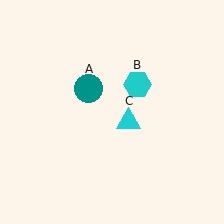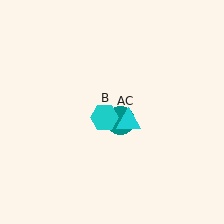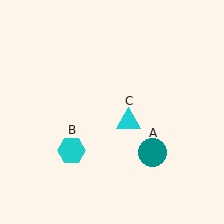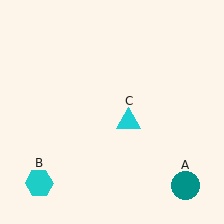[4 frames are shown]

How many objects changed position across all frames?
2 objects changed position: teal circle (object A), cyan hexagon (object B).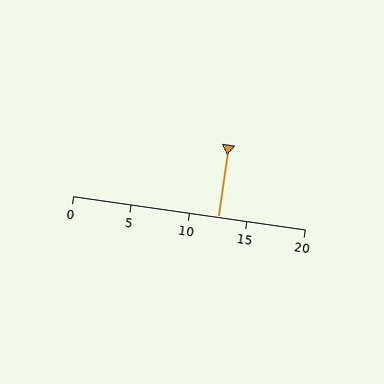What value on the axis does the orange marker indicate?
The marker indicates approximately 12.5.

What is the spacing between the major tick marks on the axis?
The major ticks are spaced 5 apart.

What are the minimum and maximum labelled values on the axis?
The axis runs from 0 to 20.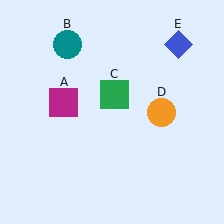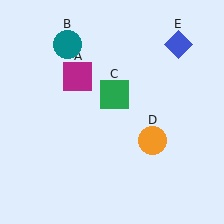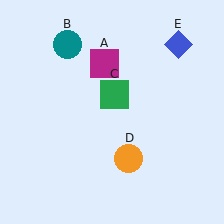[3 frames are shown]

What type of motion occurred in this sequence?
The magenta square (object A), orange circle (object D) rotated clockwise around the center of the scene.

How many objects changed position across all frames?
2 objects changed position: magenta square (object A), orange circle (object D).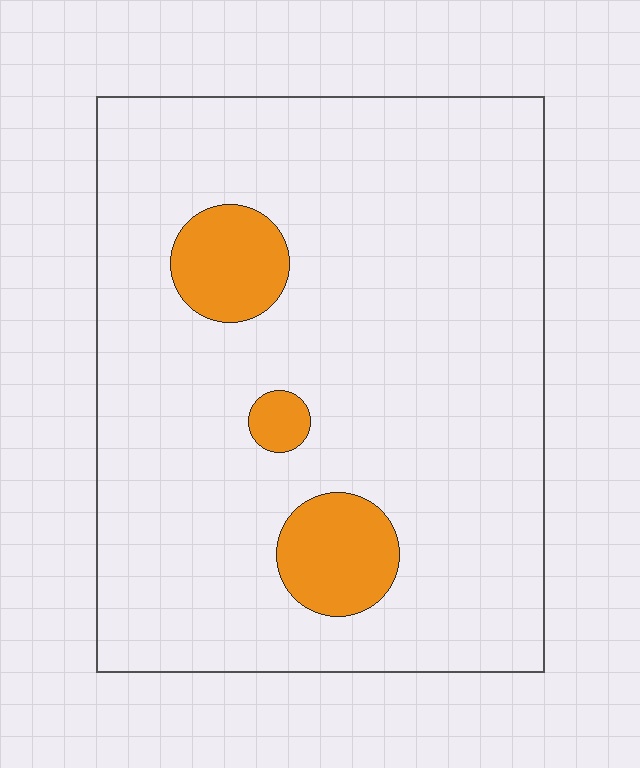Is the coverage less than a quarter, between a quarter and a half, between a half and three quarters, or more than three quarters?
Less than a quarter.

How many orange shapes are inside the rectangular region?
3.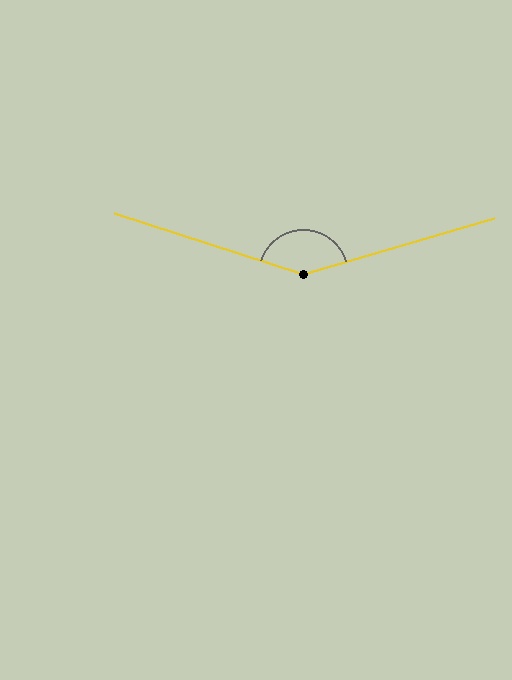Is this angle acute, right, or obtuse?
It is obtuse.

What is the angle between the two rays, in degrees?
Approximately 146 degrees.